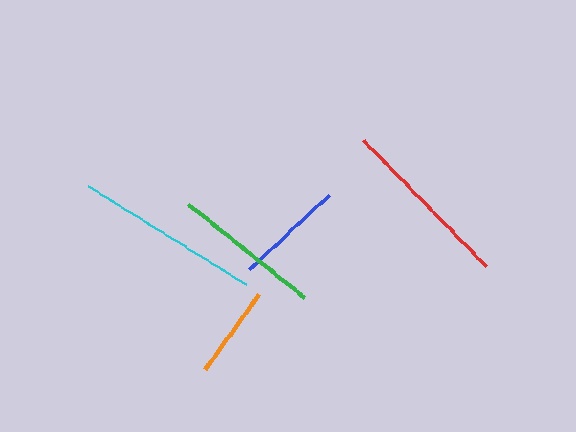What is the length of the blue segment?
The blue segment is approximately 109 pixels long.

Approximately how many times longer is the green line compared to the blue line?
The green line is approximately 1.4 times the length of the blue line.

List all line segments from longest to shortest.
From longest to shortest: cyan, red, green, blue, orange.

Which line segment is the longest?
The cyan line is the longest at approximately 186 pixels.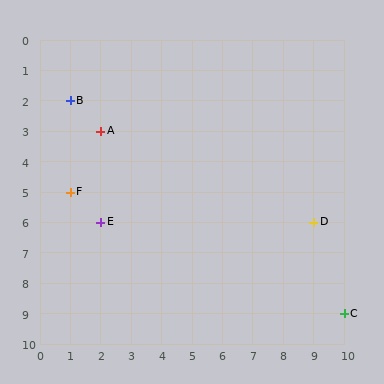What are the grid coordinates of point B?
Point B is at grid coordinates (1, 2).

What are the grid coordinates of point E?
Point E is at grid coordinates (2, 6).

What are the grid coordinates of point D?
Point D is at grid coordinates (9, 6).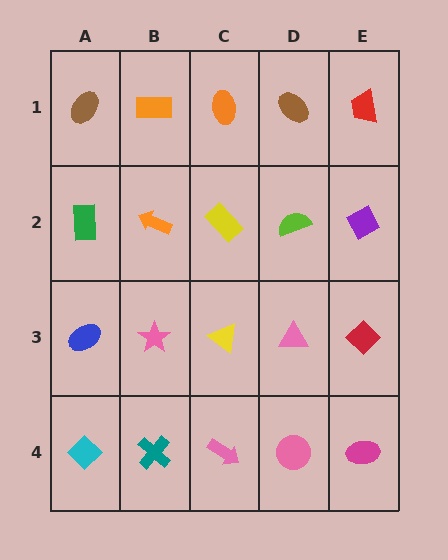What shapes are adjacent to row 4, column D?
A pink triangle (row 3, column D), a pink arrow (row 4, column C), a magenta ellipse (row 4, column E).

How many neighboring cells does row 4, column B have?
3.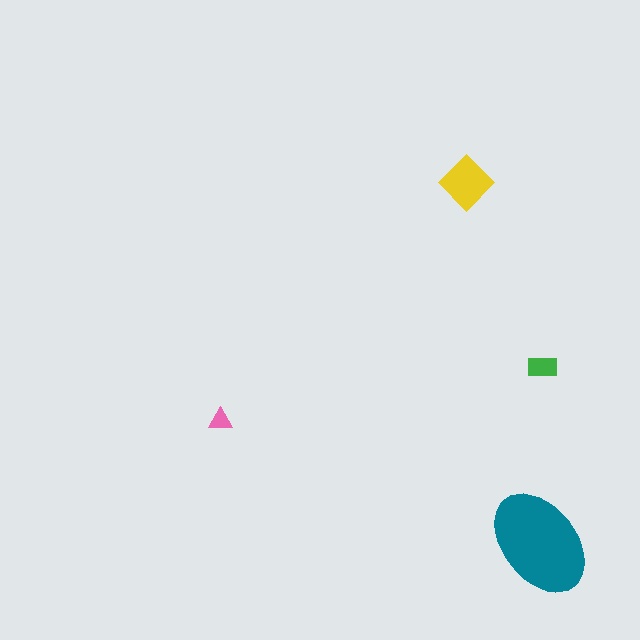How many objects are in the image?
There are 4 objects in the image.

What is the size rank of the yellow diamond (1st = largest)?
2nd.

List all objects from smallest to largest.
The pink triangle, the green rectangle, the yellow diamond, the teal ellipse.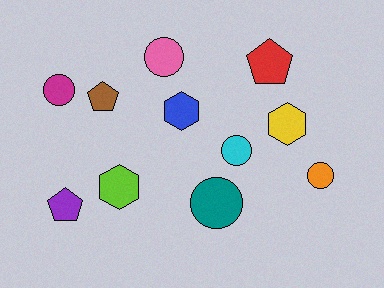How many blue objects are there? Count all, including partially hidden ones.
There is 1 blue object.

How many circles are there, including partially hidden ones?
There are 5 circles.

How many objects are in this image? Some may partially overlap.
There are 11 objects.